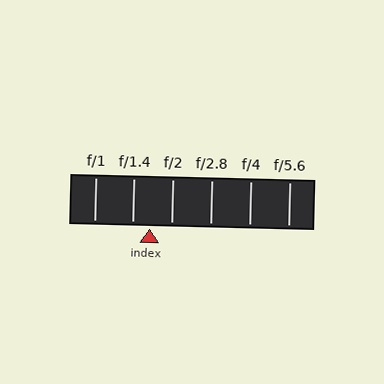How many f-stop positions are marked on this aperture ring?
There are 6 f-stop positions marked.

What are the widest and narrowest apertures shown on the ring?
The widest aperture shown is f/1 and the narrowest is f/5.6.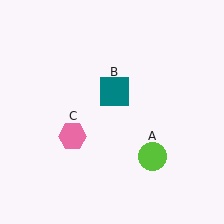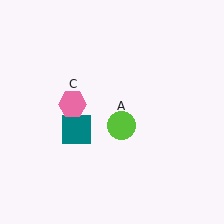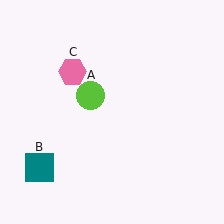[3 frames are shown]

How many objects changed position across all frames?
3 objects changed position: lime circle (object A), teal square (object B), pink hexagon (object C).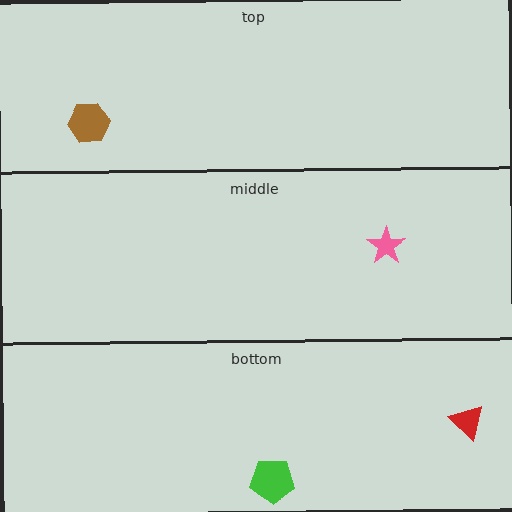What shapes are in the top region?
The brown hexagon.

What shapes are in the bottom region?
The green pentagon, the red triangle.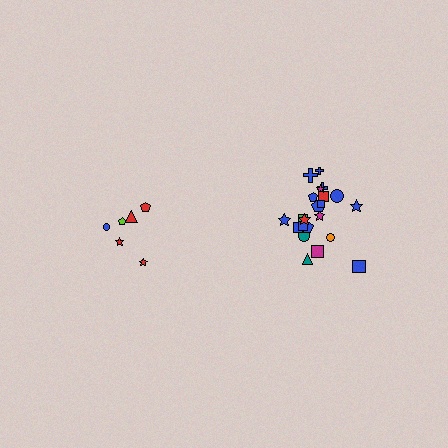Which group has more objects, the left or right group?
The right group.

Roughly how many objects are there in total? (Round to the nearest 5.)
Roughly 30 objects in total.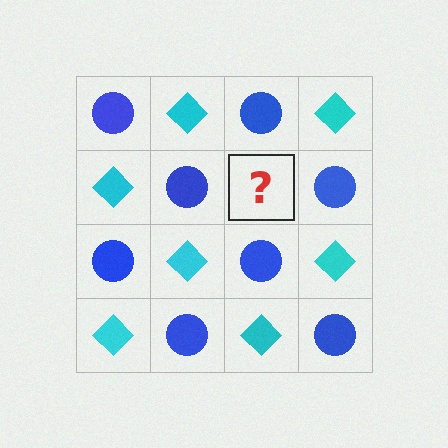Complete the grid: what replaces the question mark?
The question mark should be replaced with a cyan diamond.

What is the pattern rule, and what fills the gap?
The rule is that it alternates blue circle and cyan diamond in a checkerboard pattern. The gap should be filled with a cyan diamond.